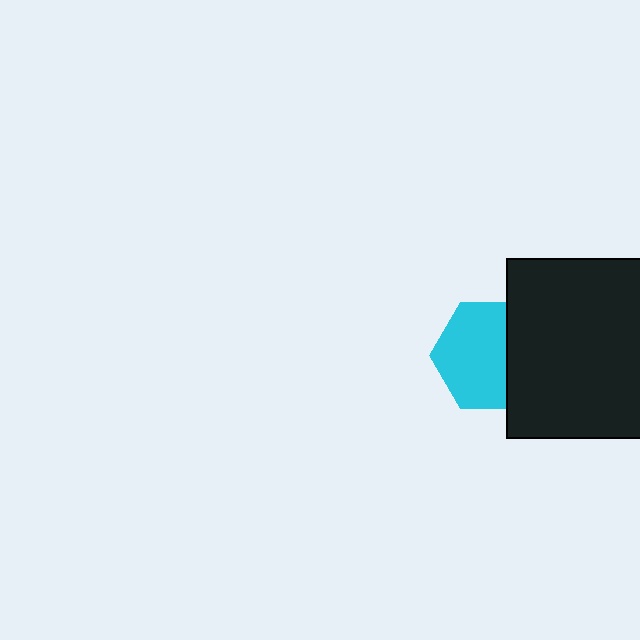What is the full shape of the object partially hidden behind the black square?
The partially hidden object is a cyan hexagon.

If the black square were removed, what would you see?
You would see the complete cyan hexagon.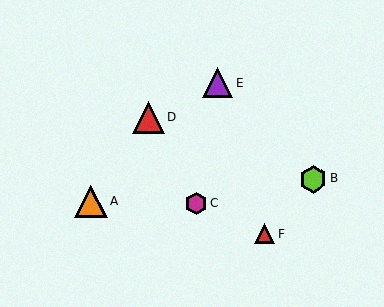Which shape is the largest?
The orange triangle (labeled A) is the largest.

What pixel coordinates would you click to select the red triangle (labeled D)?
Click at (148, 117) to select the red triangle D.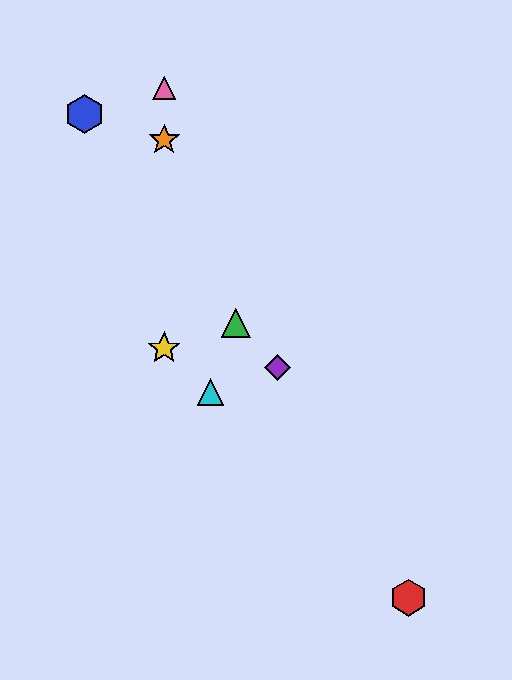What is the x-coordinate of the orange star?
The orange star is at x≈164.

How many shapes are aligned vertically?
3 shapes (the yellow star, the orange star, the pink triangle) are aligned vertically.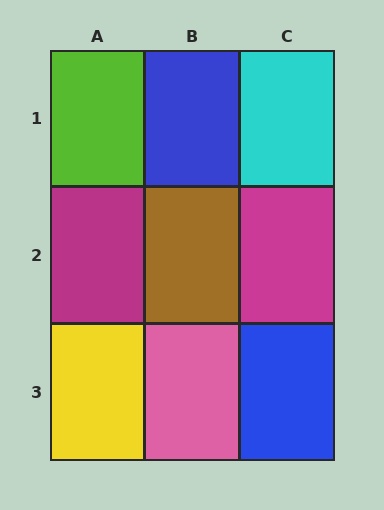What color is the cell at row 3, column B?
Pink.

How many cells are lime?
1 cell is lime.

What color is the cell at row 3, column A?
Yellow.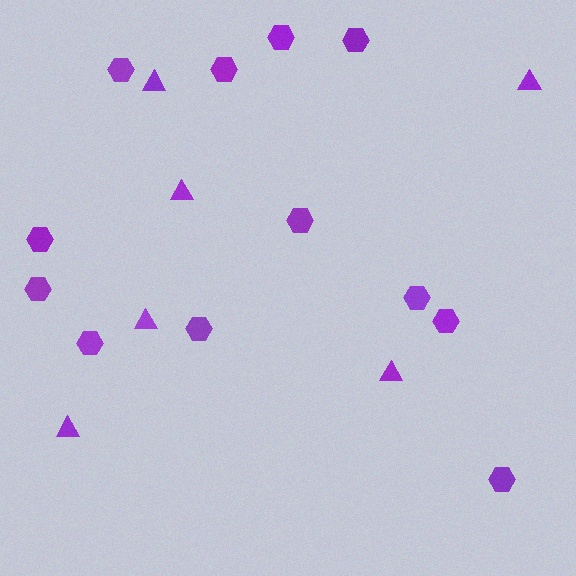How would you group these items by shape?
There are 2 groups: one group of triangles (6) and one group of hexagons (12).